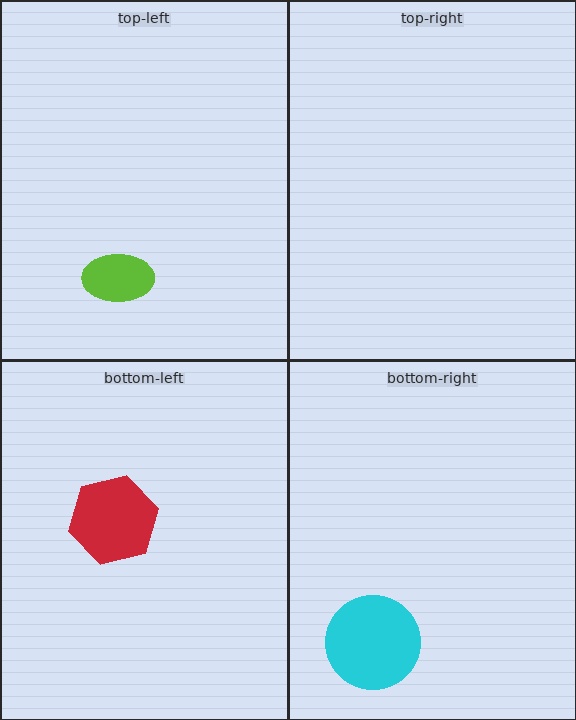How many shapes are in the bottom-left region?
1.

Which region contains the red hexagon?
The bottom-left region.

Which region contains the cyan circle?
The bottom-right region.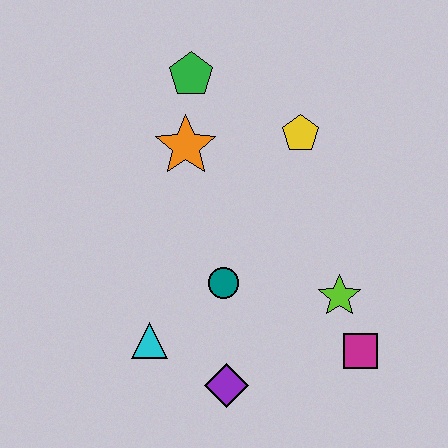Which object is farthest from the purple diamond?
The green pentagon is farthest from the purple diamond.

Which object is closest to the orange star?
The green pentagon is closest to the orange star.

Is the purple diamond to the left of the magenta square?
Yes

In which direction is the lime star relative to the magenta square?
The lime star is above the magenta square.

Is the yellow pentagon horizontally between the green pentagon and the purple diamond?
No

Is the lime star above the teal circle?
No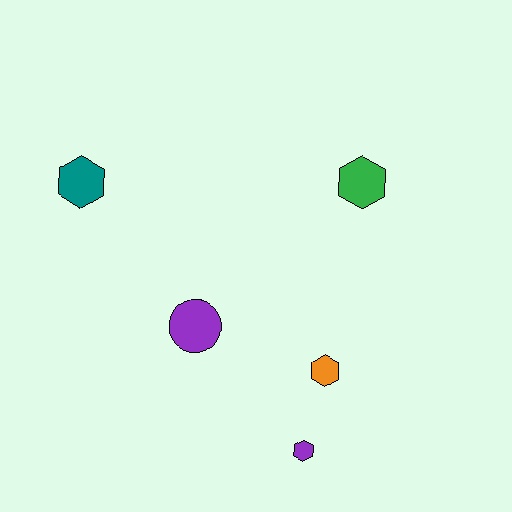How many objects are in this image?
There are 5 objects.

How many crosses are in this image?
There are no crosses.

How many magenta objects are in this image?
There are no magenta objects.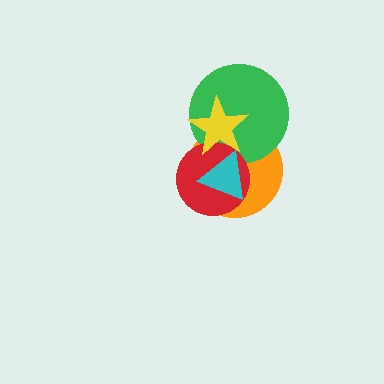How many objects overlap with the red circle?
4 objects overlap with the red circle.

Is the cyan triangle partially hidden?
No, no other shape covers it.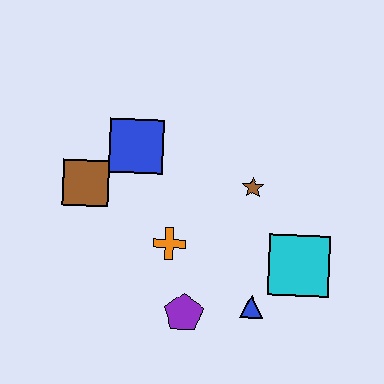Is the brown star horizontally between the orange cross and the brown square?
No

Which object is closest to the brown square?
The blue square is closest to the brown square.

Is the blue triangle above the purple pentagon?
Yes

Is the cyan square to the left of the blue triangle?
No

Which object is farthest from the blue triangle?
The brown square is farthest from the blue triangle.